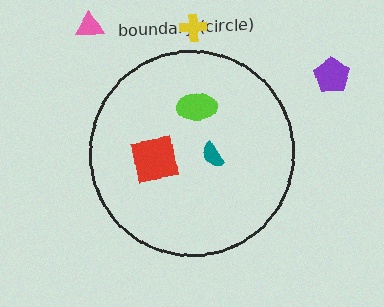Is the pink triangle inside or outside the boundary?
Outside.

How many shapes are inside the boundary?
3 inside, 3 outside.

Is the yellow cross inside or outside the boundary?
Outside.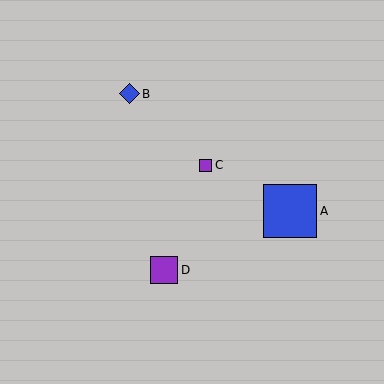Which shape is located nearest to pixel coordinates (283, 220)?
The blue square (labeled A) at (290, 211) is nearest to that location.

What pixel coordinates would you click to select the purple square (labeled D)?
Click at (164, 270) to select the purple square D.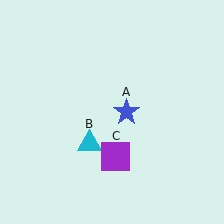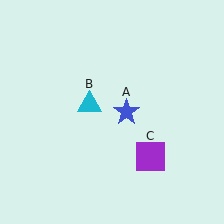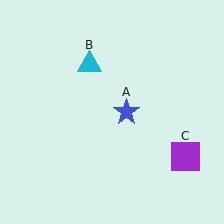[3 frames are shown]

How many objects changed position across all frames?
2 objects changed position: cyan triangle (object B), purple square (object C).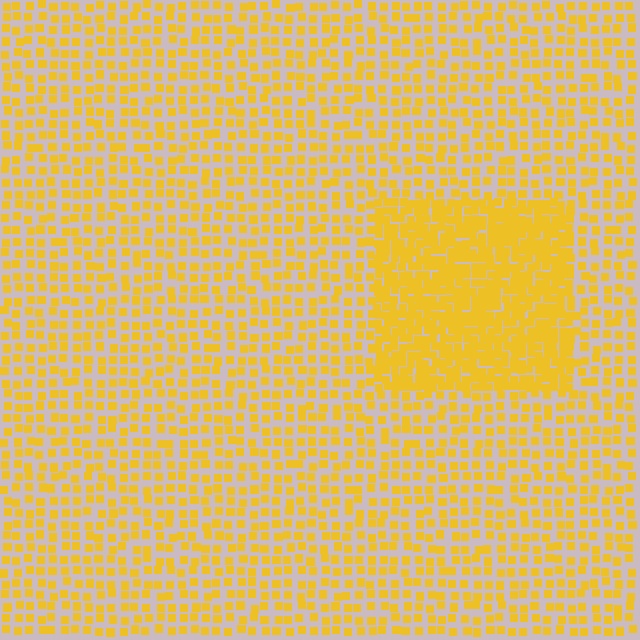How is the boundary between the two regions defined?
The boundary is defined by a change in element density (approximately 2.2x ratio). All elements are the same color, size, and shape.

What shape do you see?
I see a rectangle.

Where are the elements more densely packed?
The elements are more densely packed inside the rectangle boundary.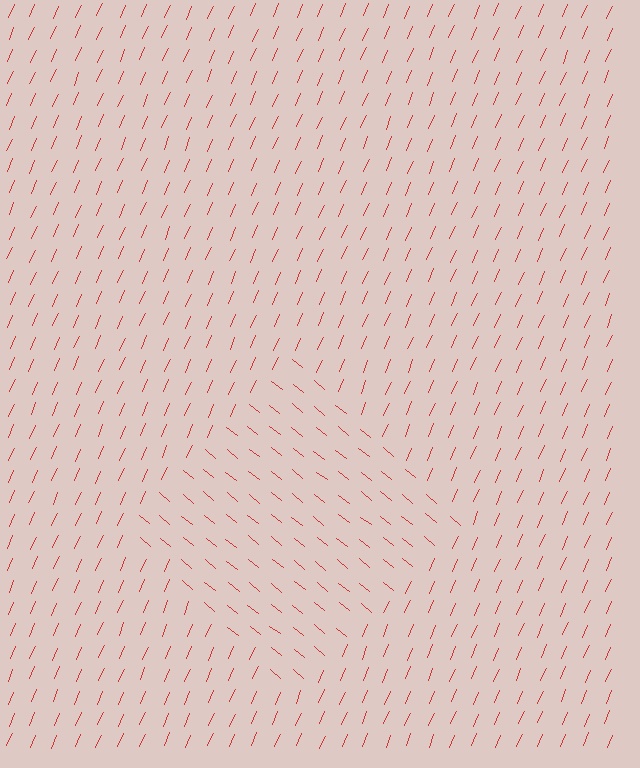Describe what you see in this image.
The image is filled with small red line segments. A diamond region in the image has lines oriented differently from the surrounding lines, creating a visible texture boundary.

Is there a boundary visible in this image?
Yes, there is a texture boundary formed by a change in line orientation.